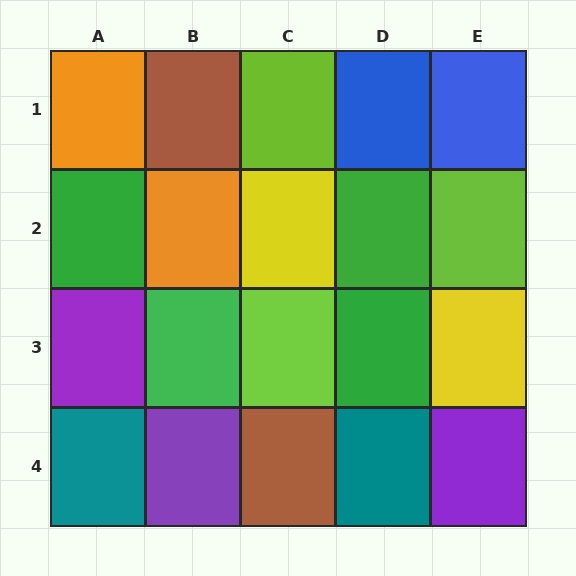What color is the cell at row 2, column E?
Lime.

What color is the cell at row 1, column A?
Orange.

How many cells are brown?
2 cells are brown.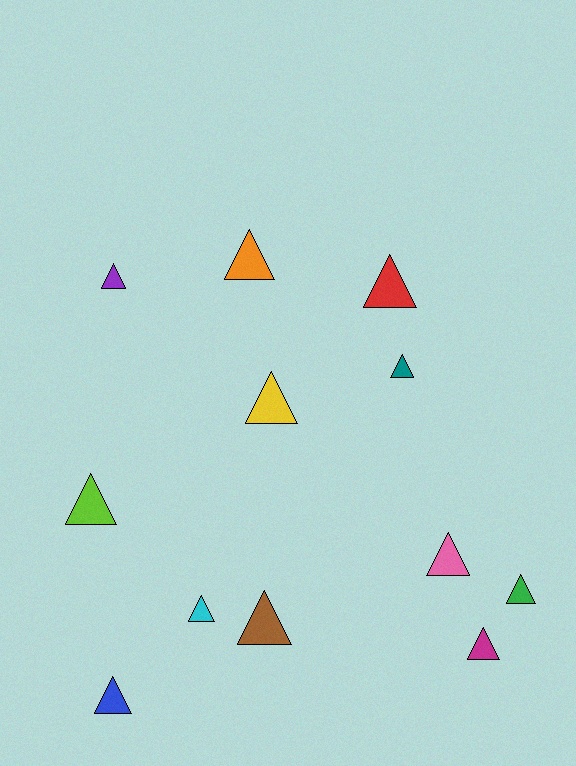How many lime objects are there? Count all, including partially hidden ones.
There is 1 lime object.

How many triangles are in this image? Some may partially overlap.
There are 12 triangles.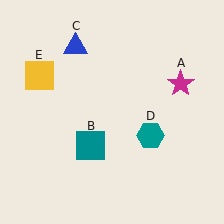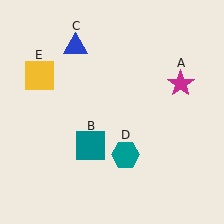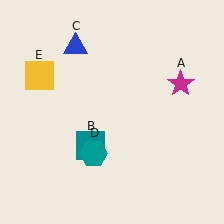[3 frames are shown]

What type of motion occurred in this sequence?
The teal hexagon (object D) rotated clockwise around the center of the scene.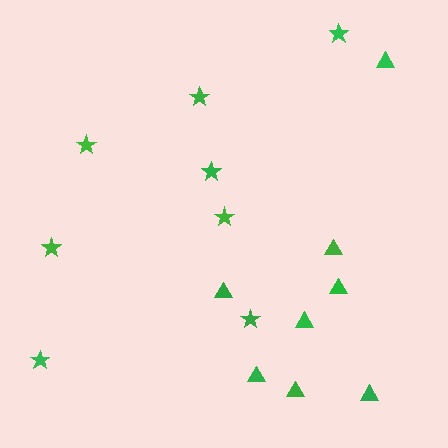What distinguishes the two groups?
There are 2 groups: one group of stars (8) and one group of triangles (8).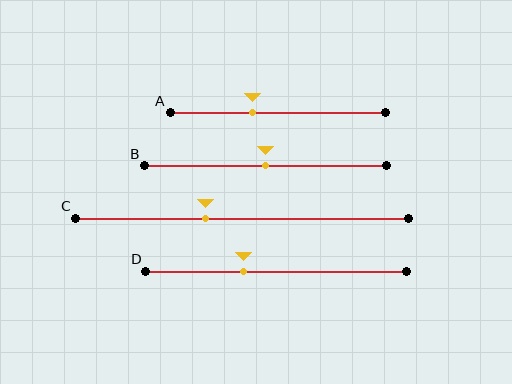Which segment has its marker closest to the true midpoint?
Segment B has its marker closest to the true midpoint.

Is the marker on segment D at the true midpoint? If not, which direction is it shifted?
No, the marker on segment D is shifted to the left by about 12% of the segment length.